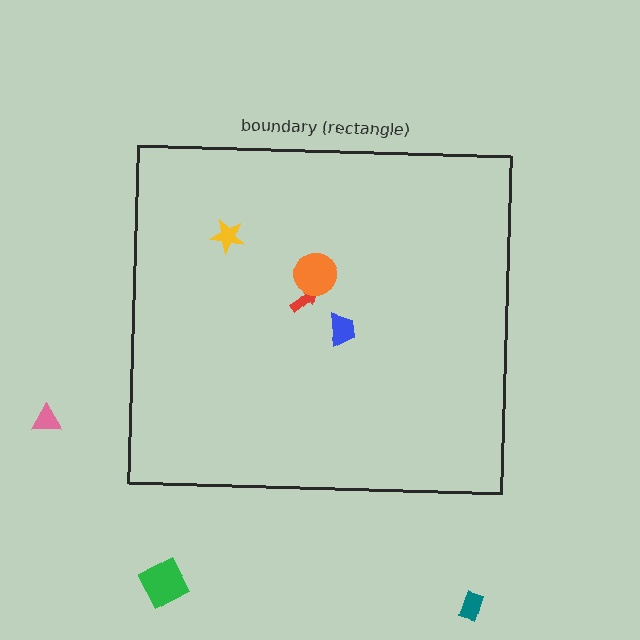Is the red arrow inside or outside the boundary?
Inside.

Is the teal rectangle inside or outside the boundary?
Outside.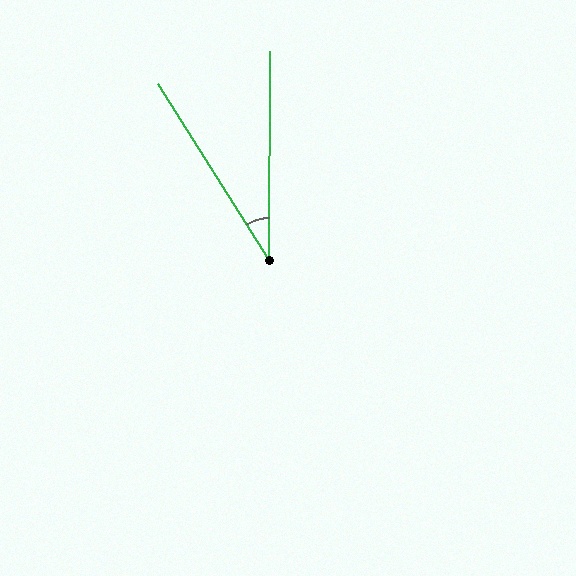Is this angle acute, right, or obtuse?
It is acute.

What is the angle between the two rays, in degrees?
Approximately 32 degrees.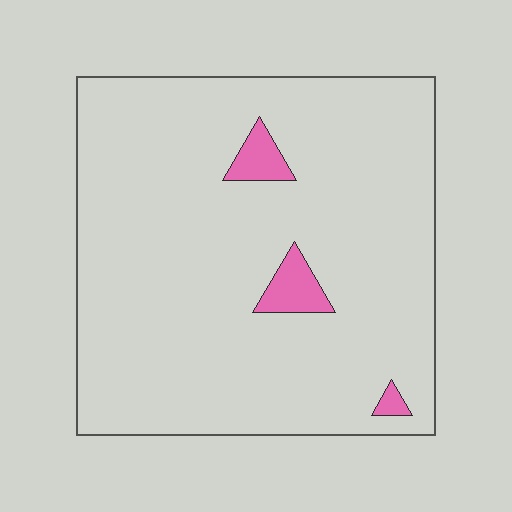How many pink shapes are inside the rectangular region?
3.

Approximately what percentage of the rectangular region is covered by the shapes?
Approximately 5%.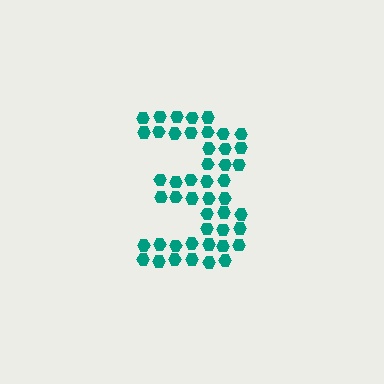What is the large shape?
The large shape is the digit 3.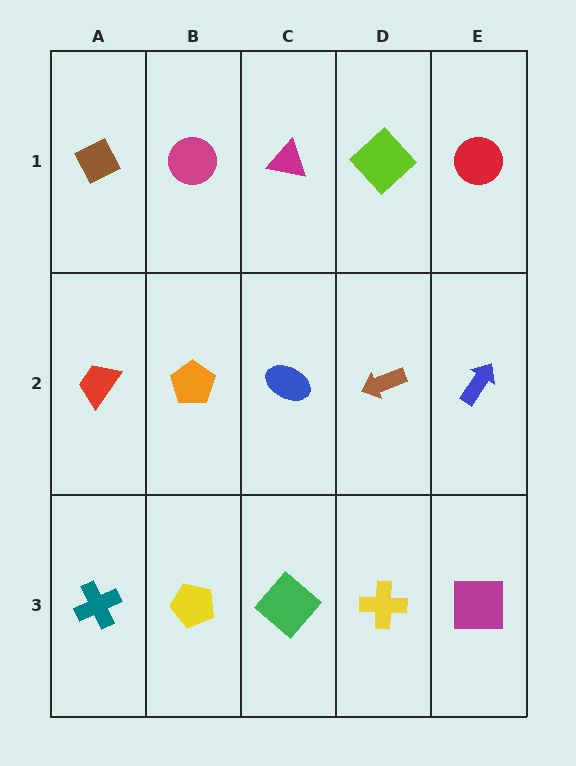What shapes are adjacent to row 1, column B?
An orange pentagon (row 2, column B), a brown diamond (row 1, column A), a magenta triangle (row 1, column C).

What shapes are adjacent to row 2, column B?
A magenta circle (row 1, column B), a yellow pentagon (row 3, column B), a red trapezoid (row 2, column A), a blue ellipse (row 2, column C).